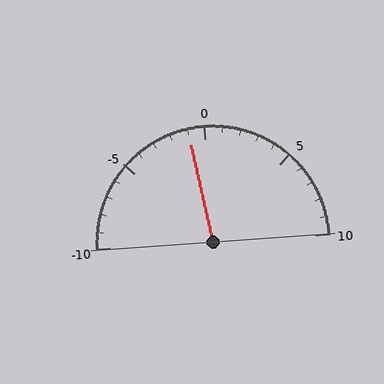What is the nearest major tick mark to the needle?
The nearest major tick mark is 0.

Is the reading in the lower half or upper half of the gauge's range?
The reading is in the lower half of the range (-10 to 10).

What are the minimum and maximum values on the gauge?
The gauge ranges from -10 to 10.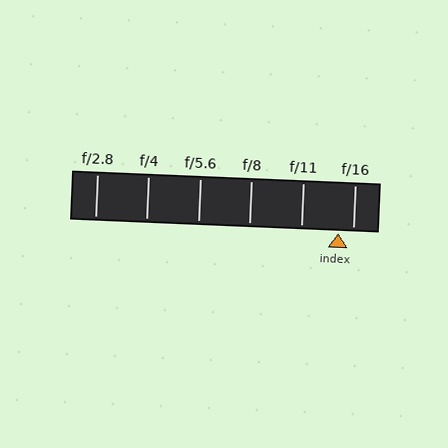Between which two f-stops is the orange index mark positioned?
The index mark is between f/11 and f/16.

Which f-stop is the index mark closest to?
The index mark is closest to f/16.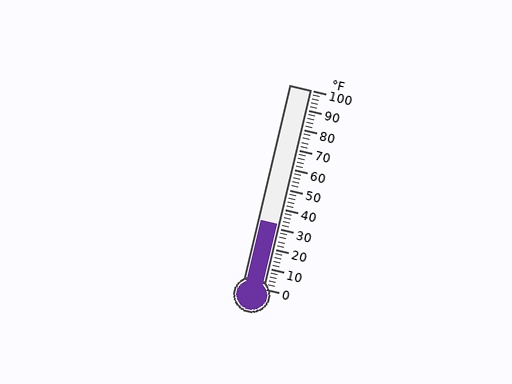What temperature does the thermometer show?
The thermometer shows approximately 32°F.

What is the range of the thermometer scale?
The thermometer scale ranges from 0°F to 100°F.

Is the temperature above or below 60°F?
The temperature is below 60°F.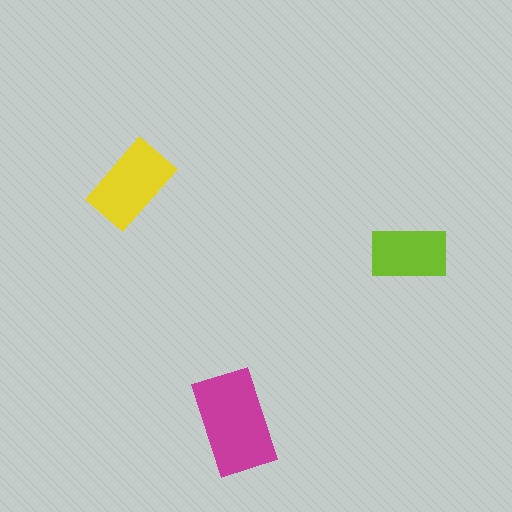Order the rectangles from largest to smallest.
the magenta one, the yellow one, the lime one.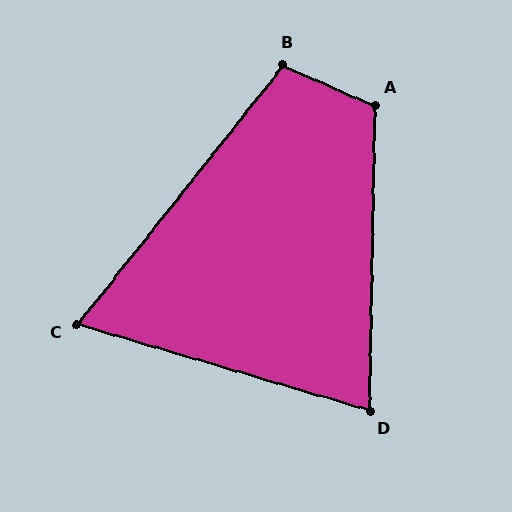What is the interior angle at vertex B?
Approximately 105 degrees (obtuse).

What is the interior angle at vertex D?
Approximately 75 degrees (acute).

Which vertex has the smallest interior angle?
C, at approximately 68 degrees.